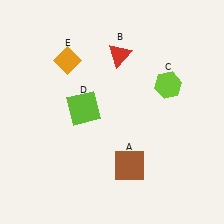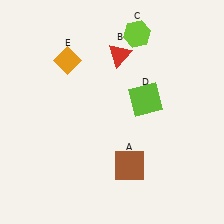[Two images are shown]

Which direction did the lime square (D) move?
The lime square (D) moved right.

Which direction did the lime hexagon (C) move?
The lime hexagon (C) moved up.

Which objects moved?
The objects that moved are: the lime hexagon (C), the lime square (D).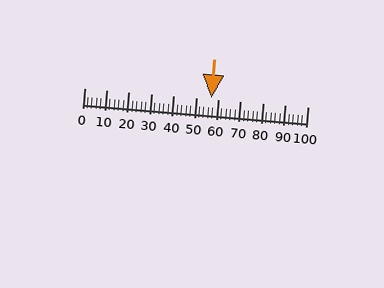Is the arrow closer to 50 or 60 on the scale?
The arrow is closer to 60.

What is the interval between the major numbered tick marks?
The major tick marks are spaced 10 units apart.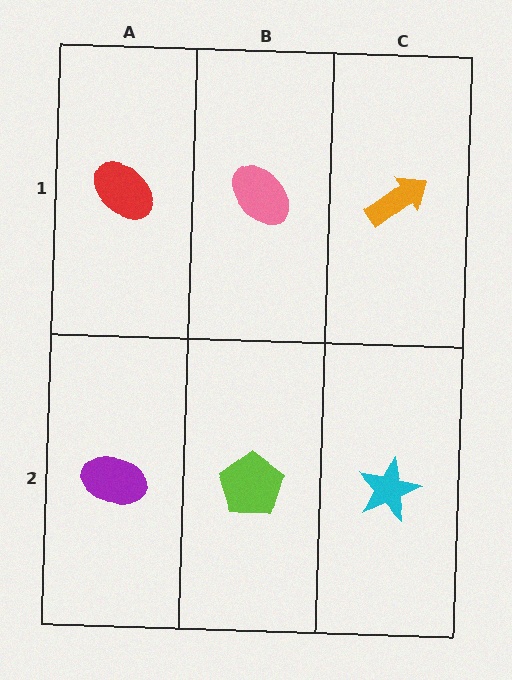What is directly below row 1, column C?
A cyan star.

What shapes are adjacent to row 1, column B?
A lime pentagon (row 2, column B), a red ellipse (row 1, column A), an orange arrow (row 1, column C).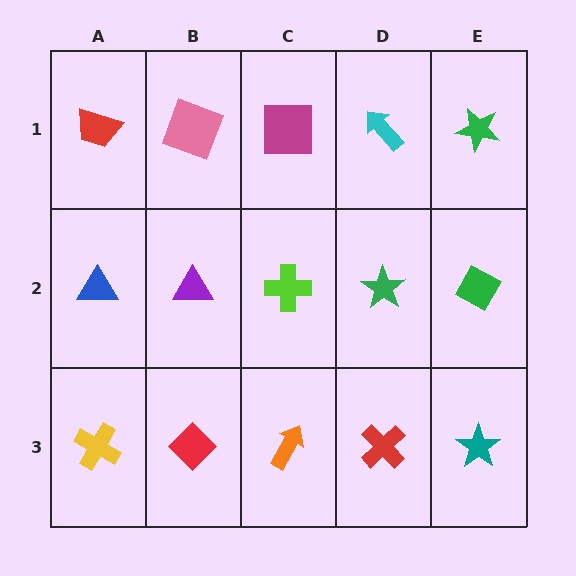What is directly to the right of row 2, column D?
A green diamond.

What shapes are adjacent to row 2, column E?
A green star (row 1, column E), a teal star (row 3, column E), a green star (row 2, column D).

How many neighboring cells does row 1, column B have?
3.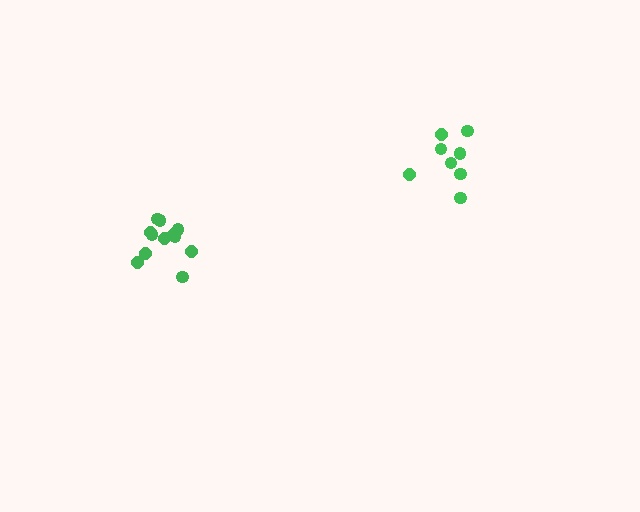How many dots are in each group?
Group 1: 12 dots, Group 2: 8 dots (20 total).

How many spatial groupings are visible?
There are 2 spatial groupings.